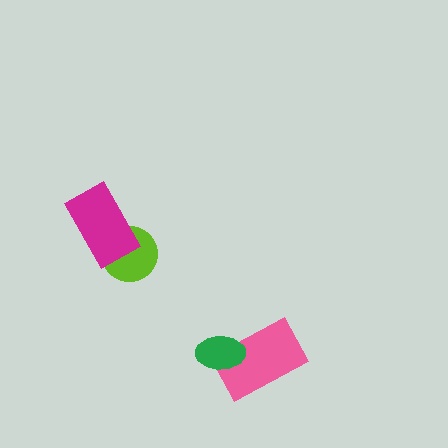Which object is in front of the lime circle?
The magenta rectangle is in front of the lime circle.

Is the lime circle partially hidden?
Yes, it is partially covered by another shape.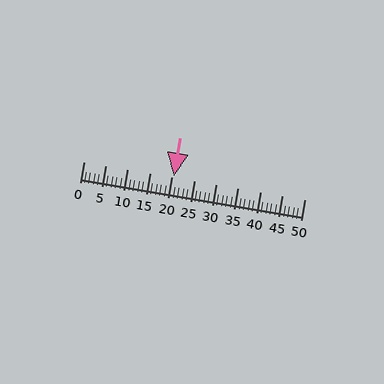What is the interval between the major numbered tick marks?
The major tick marks are spaced 5 units apart.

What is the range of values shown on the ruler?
The ruler shows values from 0 to 50.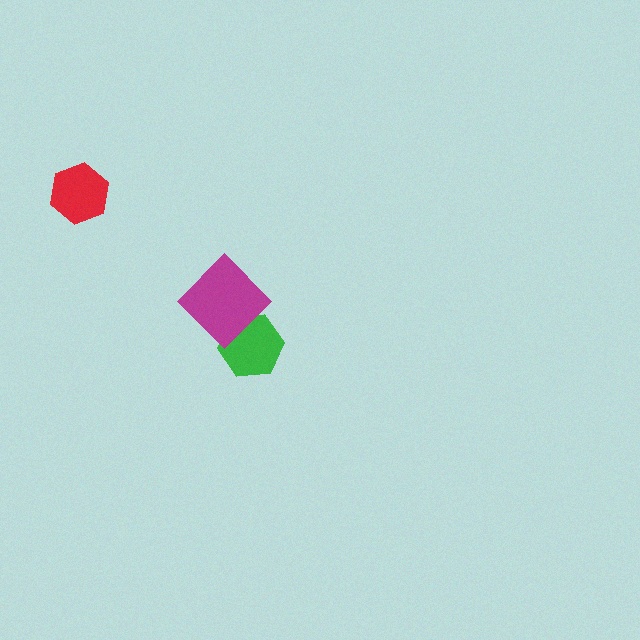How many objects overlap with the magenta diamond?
1 object overlaps with the magenta diamond.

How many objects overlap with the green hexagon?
1 object overlaps with the green hexagon.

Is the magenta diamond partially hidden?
No, no other shape covers it.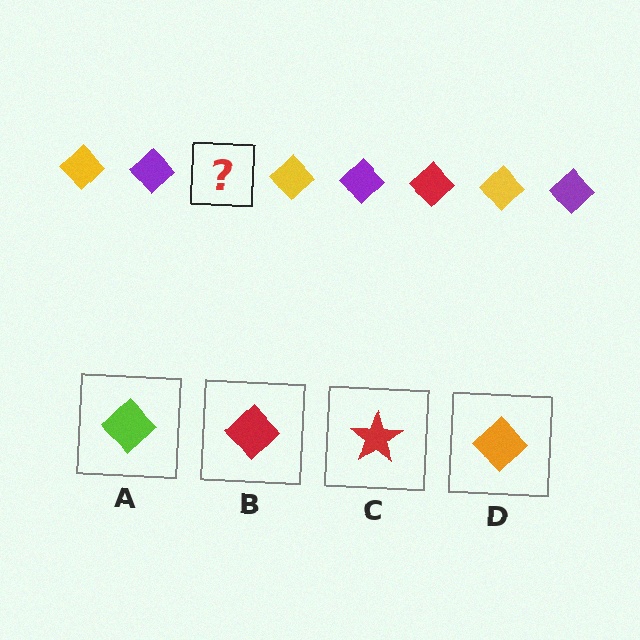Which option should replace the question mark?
Option B.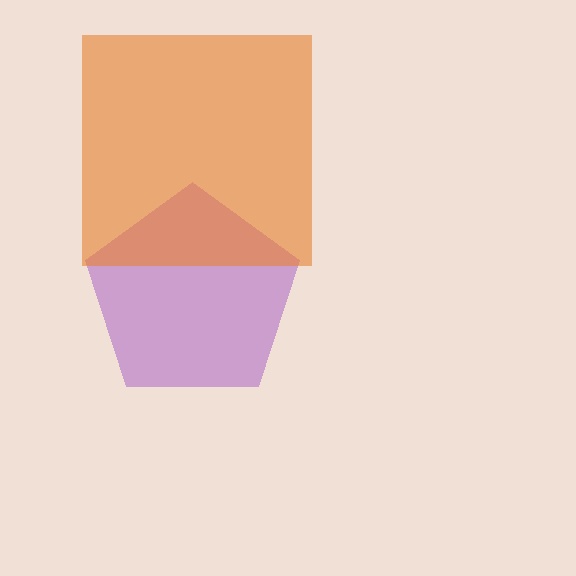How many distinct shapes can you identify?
There are 2 distinct shapes: a purple pentagon, an orange square.